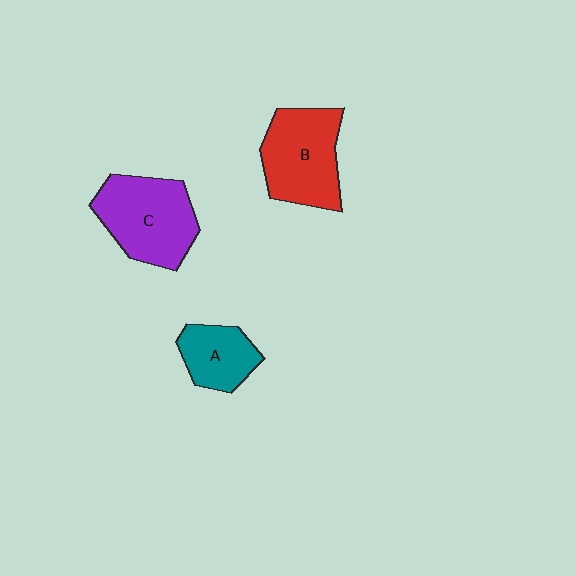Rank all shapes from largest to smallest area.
From largest to smallest: C (purple), B (red), A (teal).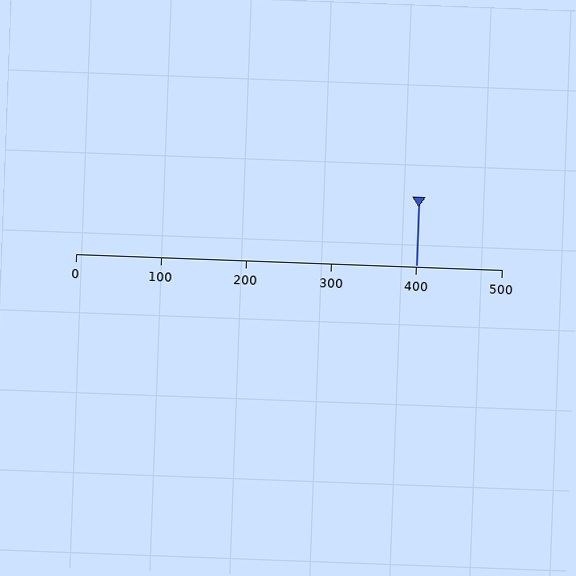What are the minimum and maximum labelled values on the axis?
The axis runs from 0 to 500.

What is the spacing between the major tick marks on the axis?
The major ticks are spaced 100 apart.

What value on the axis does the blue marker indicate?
The marker indicates approximately 400.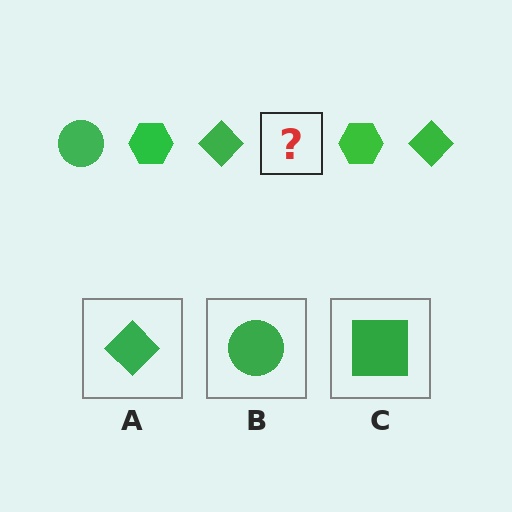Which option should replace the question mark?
Option B.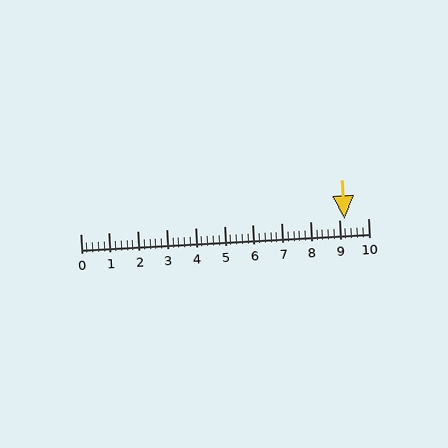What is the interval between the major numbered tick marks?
The major tick marks are spaced 1 units apart.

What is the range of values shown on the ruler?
The ruler shows values from 0 to 10.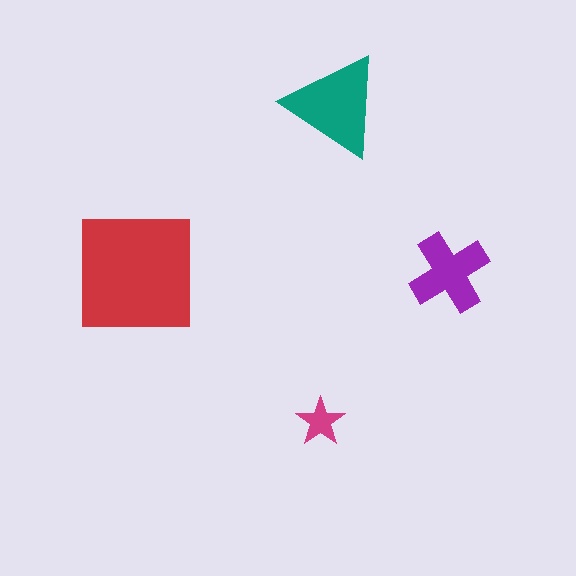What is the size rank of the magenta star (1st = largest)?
4th.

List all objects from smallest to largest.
The magenta star, the purple cross, the teal triangle, the red square.